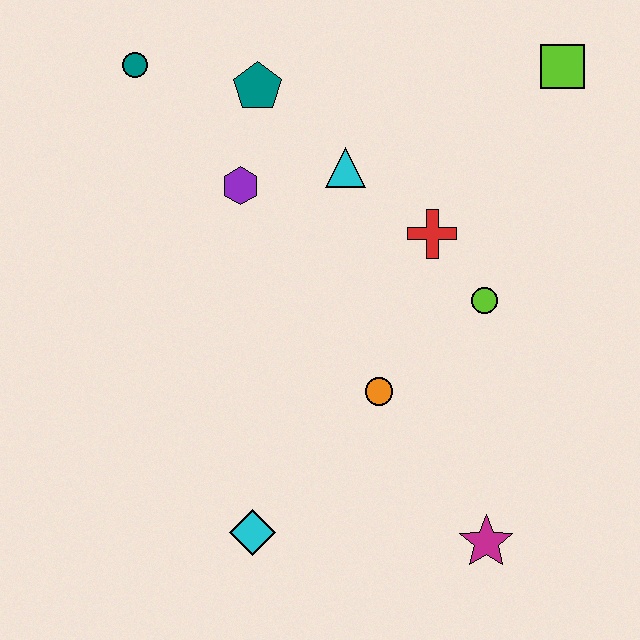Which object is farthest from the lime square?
The cyan diamond is farthest from the lime square.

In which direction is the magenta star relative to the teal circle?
The magenta star is below the teal circle.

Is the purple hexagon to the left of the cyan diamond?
Yes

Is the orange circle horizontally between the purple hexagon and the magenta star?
Yes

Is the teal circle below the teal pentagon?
No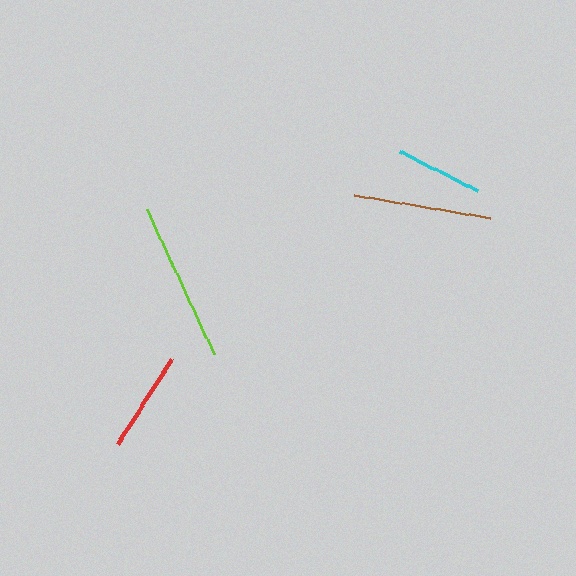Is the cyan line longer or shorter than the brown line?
The brown line is longer than the cyan line.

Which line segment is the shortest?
The cyan line is the shortest at approximately 87 pixels.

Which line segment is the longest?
The lime line is the longest at approximately 160 pixels.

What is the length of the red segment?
The red segment is approximately 102 pixels long.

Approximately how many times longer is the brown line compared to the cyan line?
The brown line is approximately 1.6 times the length of the cyan line.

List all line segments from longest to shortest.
From longest to shortest: lime, brown, red, cyan.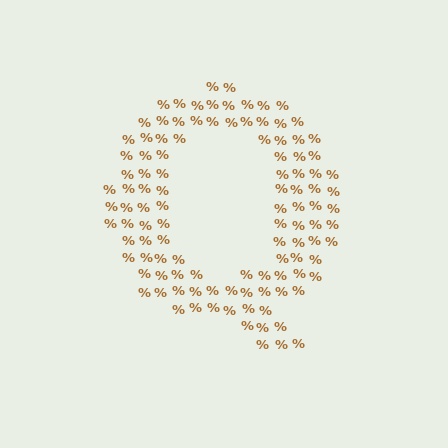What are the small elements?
The small elements are percent signs.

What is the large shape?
The large shape is the letter Q.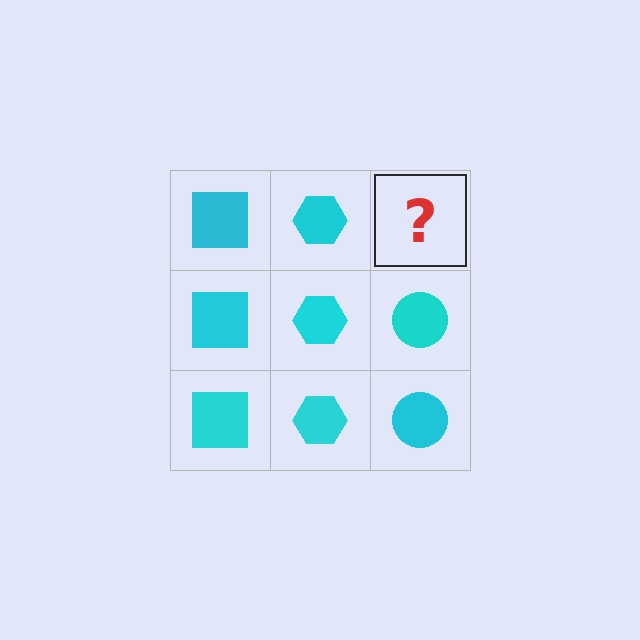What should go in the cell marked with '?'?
The missing cell should contain a cyan circle.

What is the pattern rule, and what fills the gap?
The rule is that each column has a consistent shape. The gap should be filled with a cyan circle.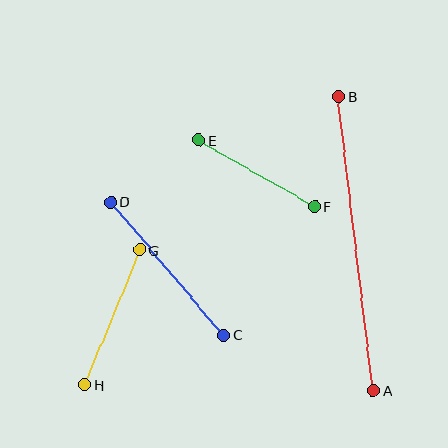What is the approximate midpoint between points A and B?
The midpoint is at approximately (356, 244) pixels.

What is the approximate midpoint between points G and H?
The midpoint is at approximately (112, 318) pixels.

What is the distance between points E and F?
The distance is approximately 134 pixels.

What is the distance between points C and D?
The distance is approximately 175 pixels.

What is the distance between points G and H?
The distance is approximately 146 pixels.